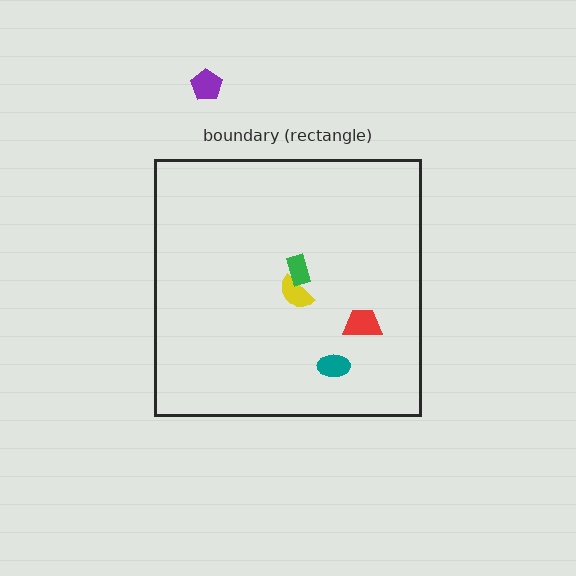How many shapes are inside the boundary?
4 inside, 1 outside.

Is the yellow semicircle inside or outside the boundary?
Inside.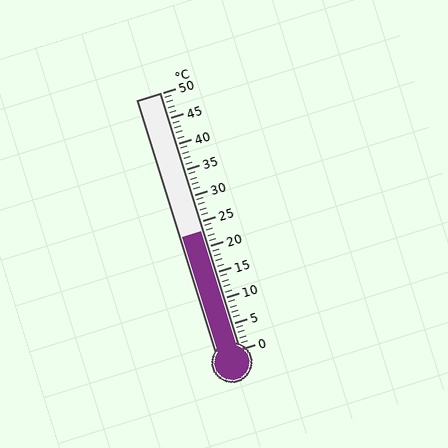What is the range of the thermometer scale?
The thermometer scale ranges from 0°C to 50°C.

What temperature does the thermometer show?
The thermometer shows approximately 23°C.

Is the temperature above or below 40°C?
The temperature is below 40°C.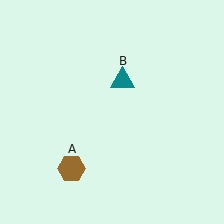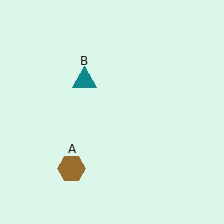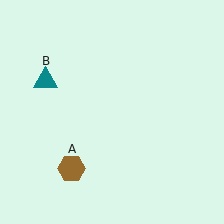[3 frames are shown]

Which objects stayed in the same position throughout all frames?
Brown hexagon (object A) remained stationary.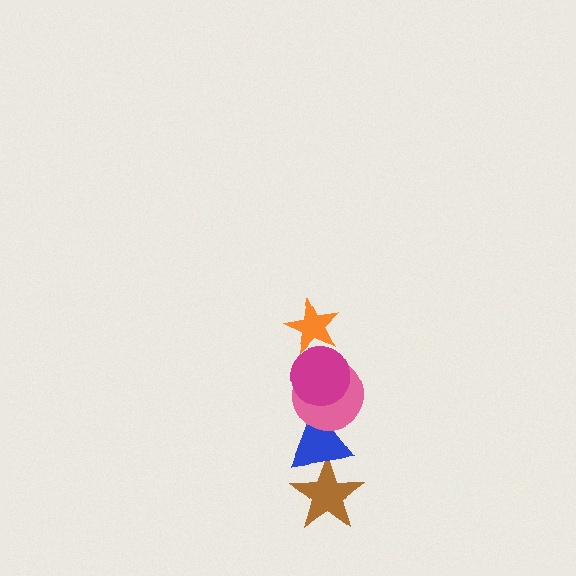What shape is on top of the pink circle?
The magenta circle is on top of the pink circle.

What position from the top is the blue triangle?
The blue triangle is 4th from the top.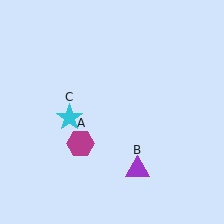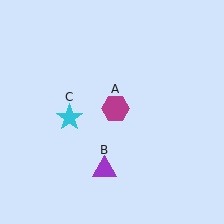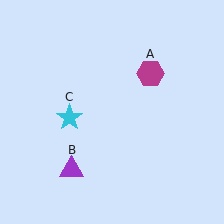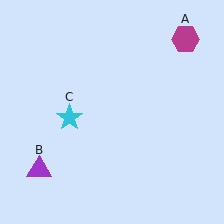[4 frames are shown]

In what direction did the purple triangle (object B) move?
The purple triangle (object B) moved left.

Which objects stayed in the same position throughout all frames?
Cyan star (object C) remained stationary.